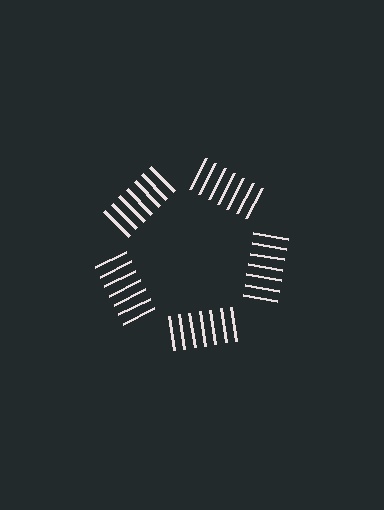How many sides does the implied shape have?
5 sides — the line-ends trace a pentagon.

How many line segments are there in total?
35 — 7 along each of the 5 edges.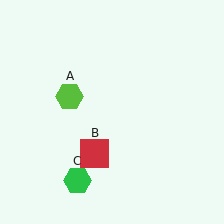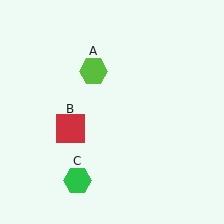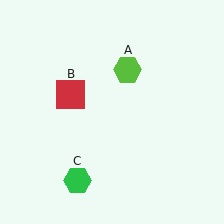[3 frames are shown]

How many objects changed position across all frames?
2 objects changed position: lime hexagon (object A), red square (object B).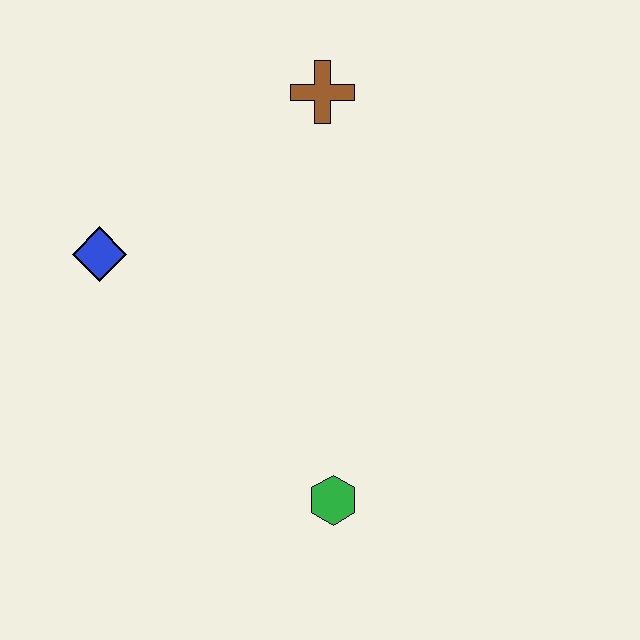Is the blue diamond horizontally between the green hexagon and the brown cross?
No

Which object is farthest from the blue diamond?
The green hexagon is farthest from the blue diamond.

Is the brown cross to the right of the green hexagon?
No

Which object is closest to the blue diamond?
The brown cross is closest to the blue diamond.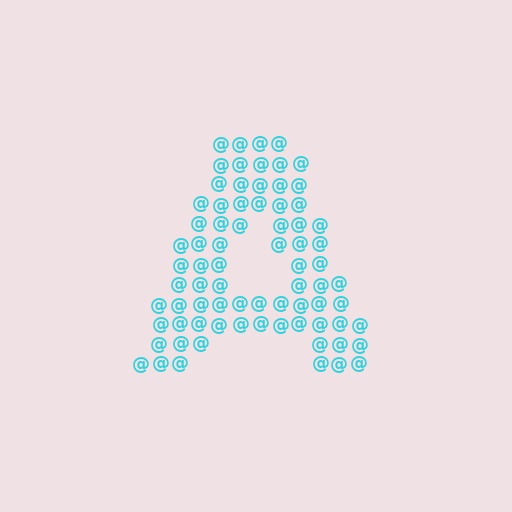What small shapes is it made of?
It is made of small at signs.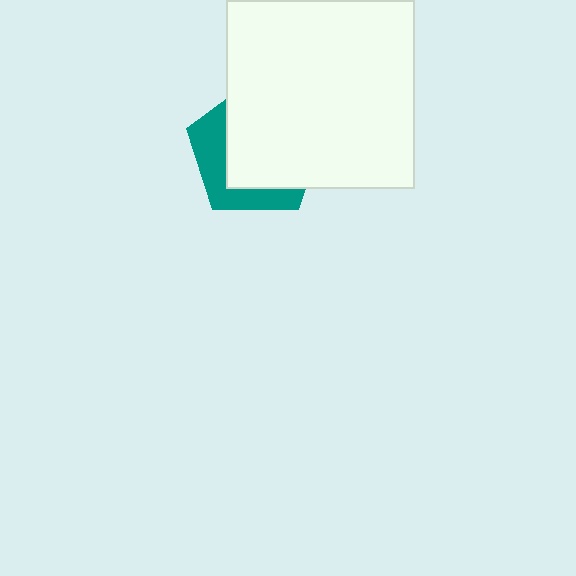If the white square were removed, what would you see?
You would see the complete teal pentagon.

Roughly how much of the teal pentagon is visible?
A small part of it is visible (roughly 33%).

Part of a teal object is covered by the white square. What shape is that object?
It is a pentagon.